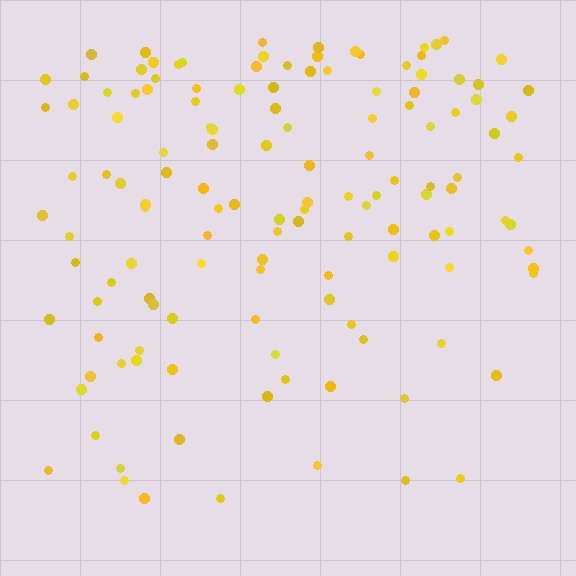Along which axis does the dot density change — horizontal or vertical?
Vertical.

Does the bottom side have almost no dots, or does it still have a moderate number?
Still a moderate number, just noticeably fewer than the top.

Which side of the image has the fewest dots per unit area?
The bottom.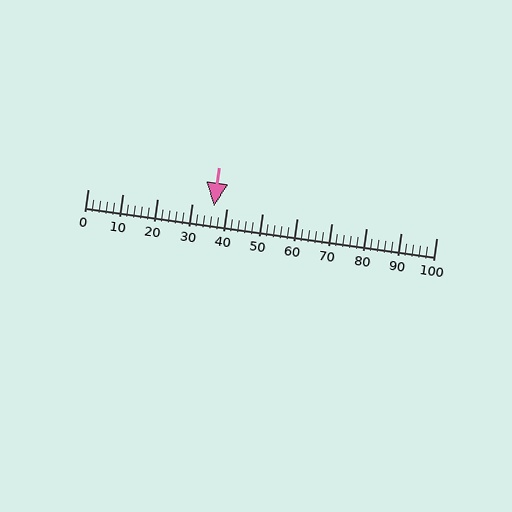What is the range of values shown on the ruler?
The ruler shows values from 0 to 100.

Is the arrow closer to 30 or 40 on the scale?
The arrow is closer to 40.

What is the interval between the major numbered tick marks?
The major tick marks are spaced 10 units apart.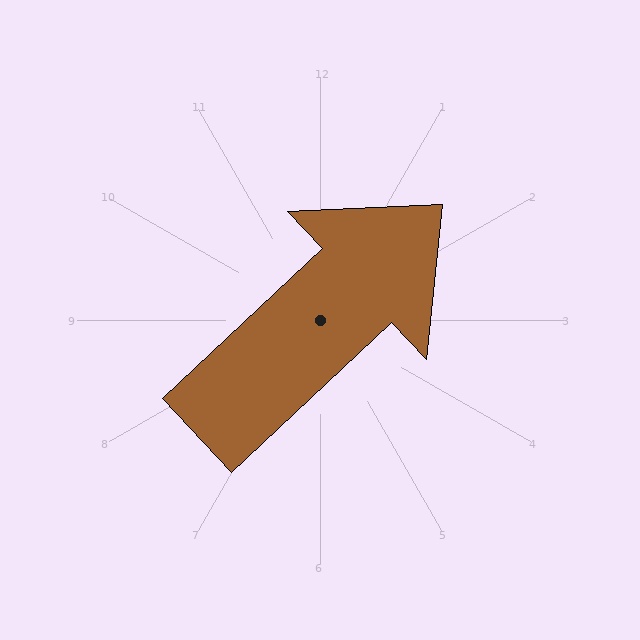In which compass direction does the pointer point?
Northeast.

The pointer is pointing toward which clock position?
Roughly 2 o'clock.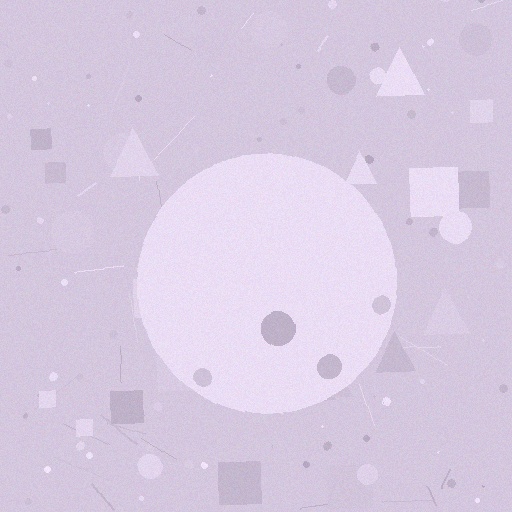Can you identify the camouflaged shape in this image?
The camouflaged shape is a circle.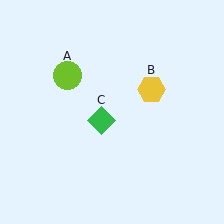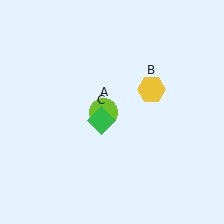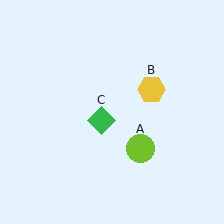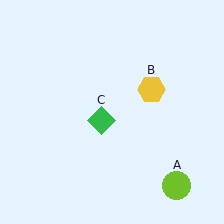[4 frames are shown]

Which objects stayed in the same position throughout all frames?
Yellow hexagon (object B) and green diamond (object C) remained stationary.